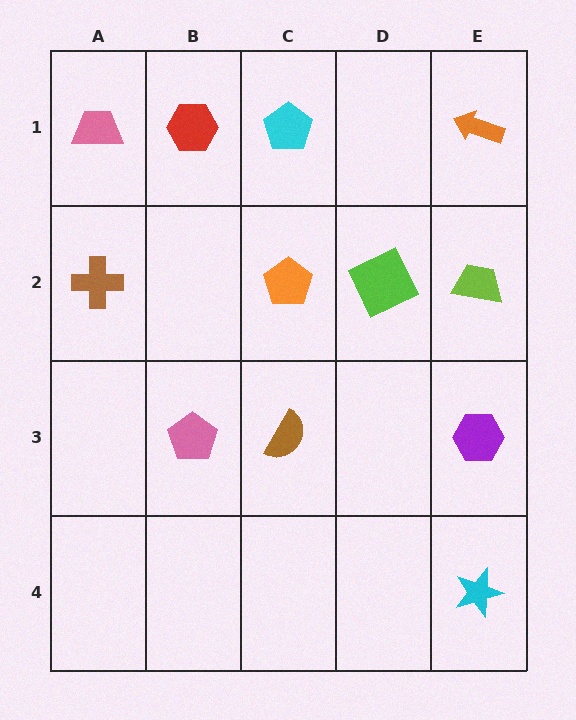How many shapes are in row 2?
4 shapes.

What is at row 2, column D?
A lime square.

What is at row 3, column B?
A pink pentagon.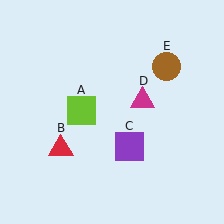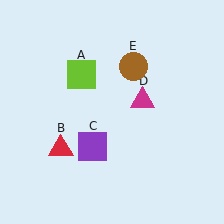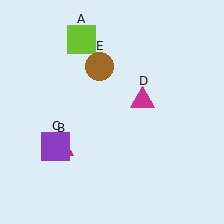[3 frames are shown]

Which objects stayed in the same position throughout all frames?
Red triangle (object B) and magenta triangle (object D) remained stationary.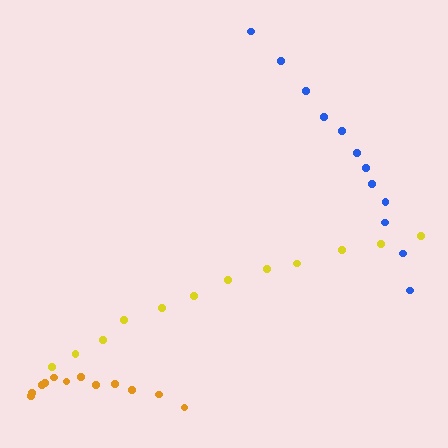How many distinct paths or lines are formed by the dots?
There are 3 distinct paths.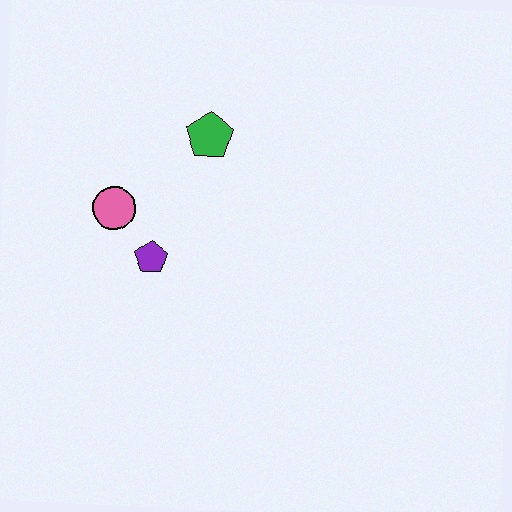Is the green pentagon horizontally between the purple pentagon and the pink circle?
No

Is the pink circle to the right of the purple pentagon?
No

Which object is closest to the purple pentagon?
The pink circle is closest to the purple pentagon.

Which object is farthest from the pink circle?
The green pentagon is farthest from the pink circle.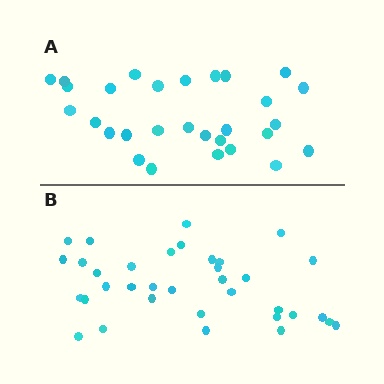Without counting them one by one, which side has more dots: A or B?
Region B (the bottom region) has more dots.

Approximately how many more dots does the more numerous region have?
Region B has about 6 more dots than region A.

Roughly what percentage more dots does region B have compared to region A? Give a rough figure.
About 20% more.